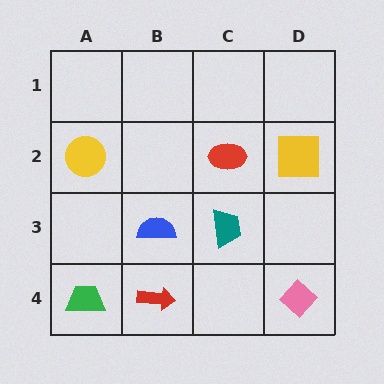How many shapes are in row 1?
0 shapes.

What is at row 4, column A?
A green trapezoid.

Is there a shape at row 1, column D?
No, that cell is empty.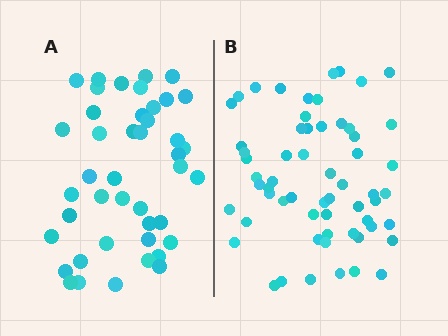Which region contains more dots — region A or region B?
Region B (the right region) has more dots.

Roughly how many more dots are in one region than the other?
Region B has approximately 15 more dots than region A.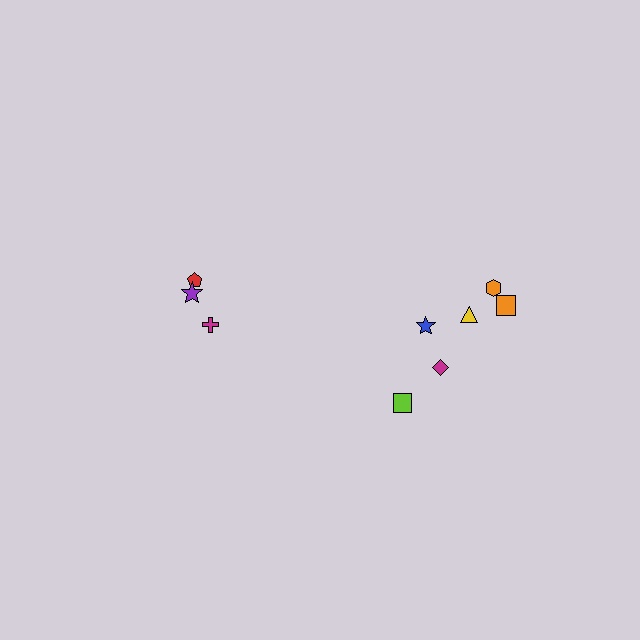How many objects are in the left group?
There are 3 objects.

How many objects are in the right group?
There are 6 objects.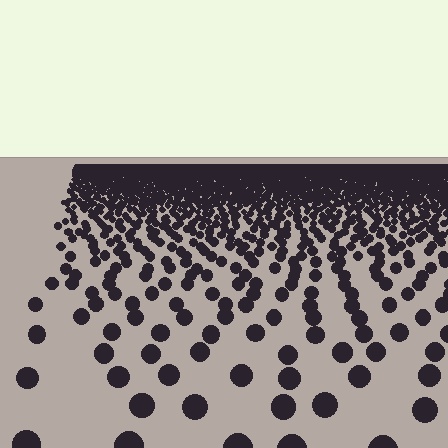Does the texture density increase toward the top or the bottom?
Density increases toward the top.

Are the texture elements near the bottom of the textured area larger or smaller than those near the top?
Larger. Near the bottom, elements are closer to the viewer and appear at a bigger on-screen size.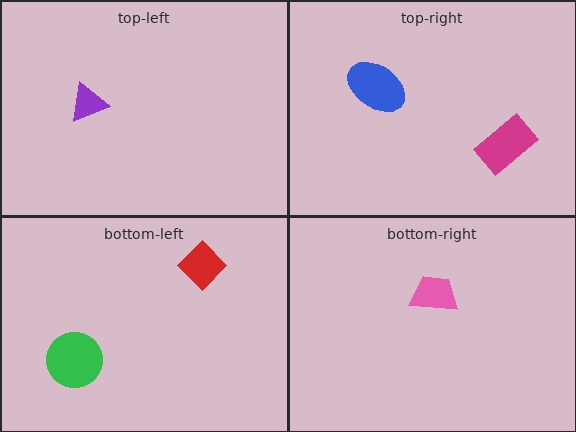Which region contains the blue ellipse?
The top-right region.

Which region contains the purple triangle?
The top-left region.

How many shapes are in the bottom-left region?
2.